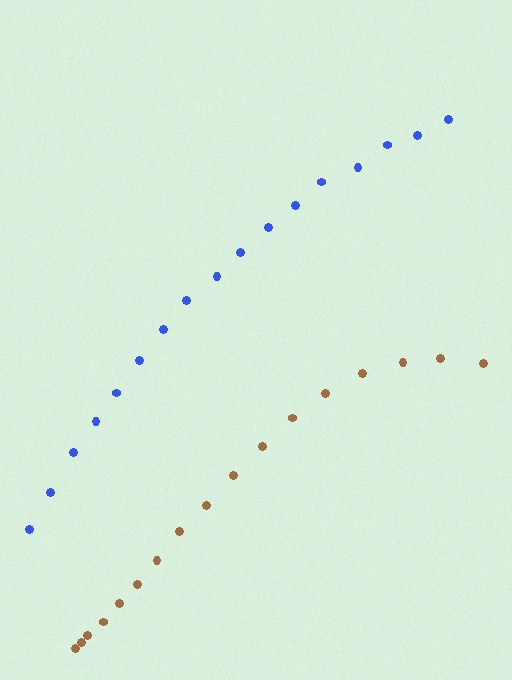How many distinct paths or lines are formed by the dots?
There are 2 distinct paths.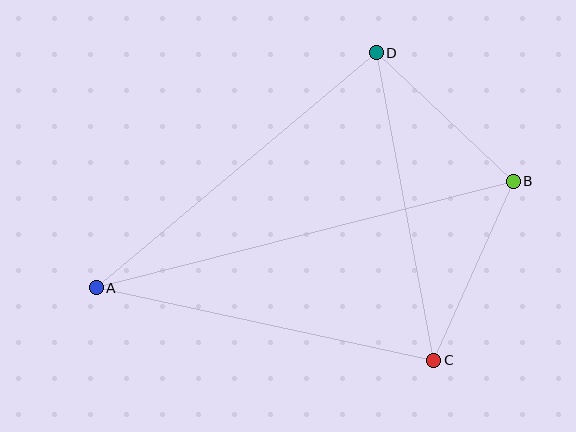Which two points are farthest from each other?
Points A and B are farthest from each other.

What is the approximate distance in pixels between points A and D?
The distance between A and D is approximately 366 pixels.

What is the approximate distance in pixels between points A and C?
The distance between A and C is approximately 345 pixels.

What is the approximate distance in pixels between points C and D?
The distance between C and D is approximately 313 pixels.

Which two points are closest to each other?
Points B and D are closest to each other.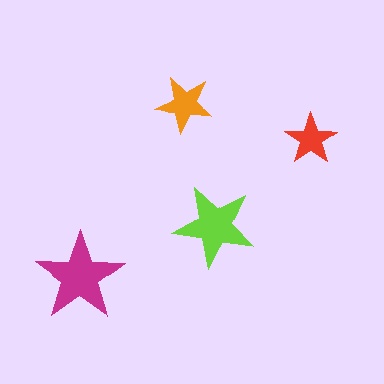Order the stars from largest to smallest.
the magenta one, the lime one, the orange one, the red one.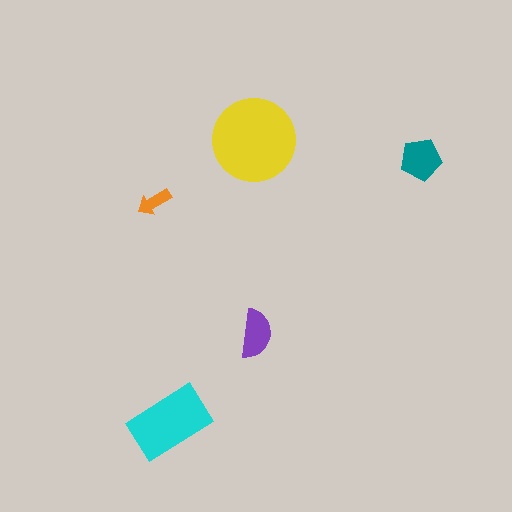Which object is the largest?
The yellow circle.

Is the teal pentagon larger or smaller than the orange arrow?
Larger.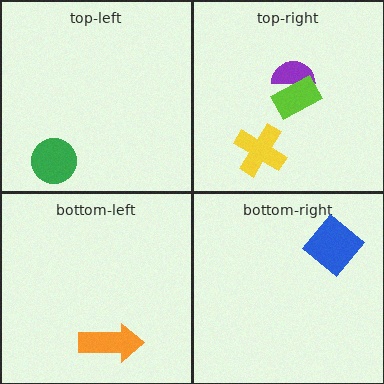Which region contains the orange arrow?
The bottom-left region.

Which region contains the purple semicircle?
The top-right region.